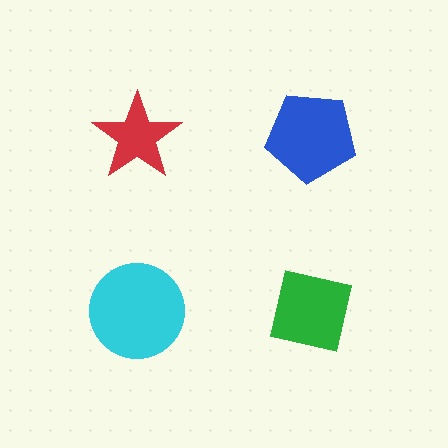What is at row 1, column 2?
A blue pentagon.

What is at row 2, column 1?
A cyan circle.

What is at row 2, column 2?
A green square.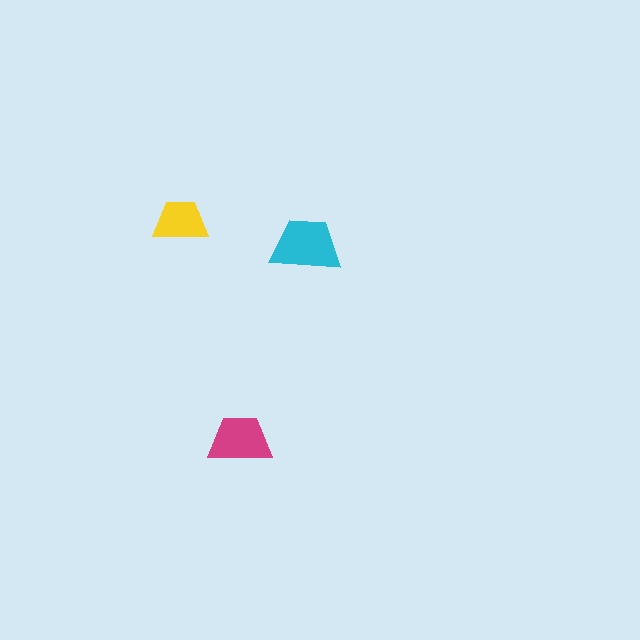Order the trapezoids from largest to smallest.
the cyan one, the magenta one, the yellow one.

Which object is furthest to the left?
The yellow trapezoid is leftmost.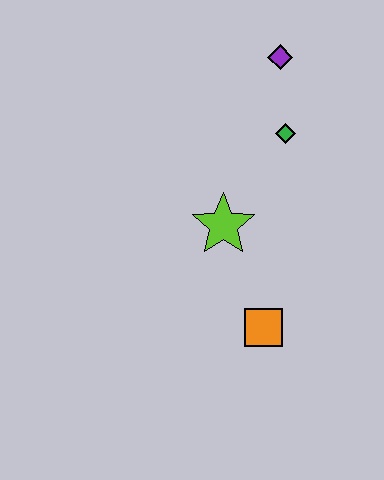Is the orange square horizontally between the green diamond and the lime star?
Yes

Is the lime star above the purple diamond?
No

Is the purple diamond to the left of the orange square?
No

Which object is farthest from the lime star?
The purple diamond is farthest from the lime star.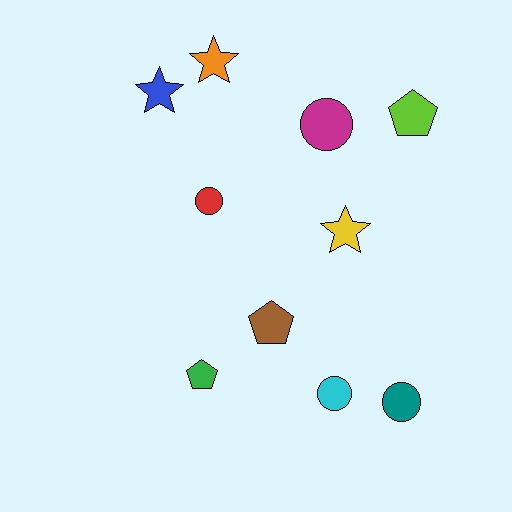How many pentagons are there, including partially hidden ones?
There are 3 pentagons.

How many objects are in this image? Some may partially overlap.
There are 10 objects.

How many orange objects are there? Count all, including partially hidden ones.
There is 1 orange object.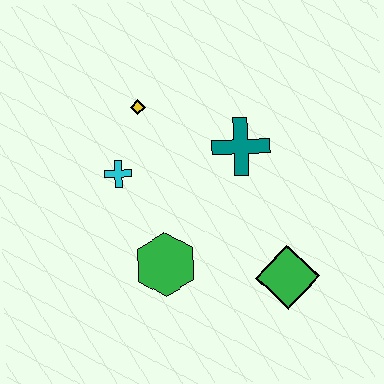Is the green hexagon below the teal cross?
Yes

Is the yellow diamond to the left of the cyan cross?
No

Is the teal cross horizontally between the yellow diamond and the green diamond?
Yes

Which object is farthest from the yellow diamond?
The green diamond is farthest from the yellow diamond.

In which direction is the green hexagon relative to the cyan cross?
The green hexagon is below the cyan cross.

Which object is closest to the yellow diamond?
The cyan cross is closest to the yellow diamond.